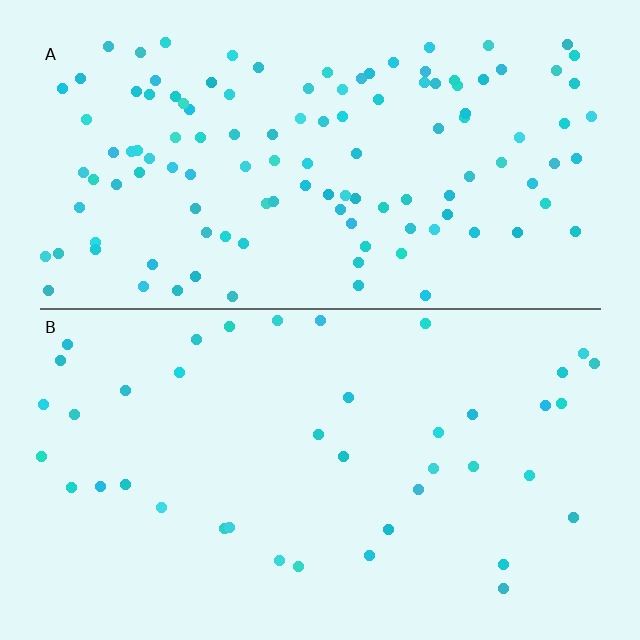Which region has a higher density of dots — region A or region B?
A (the top).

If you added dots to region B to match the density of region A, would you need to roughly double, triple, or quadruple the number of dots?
Approximately triple.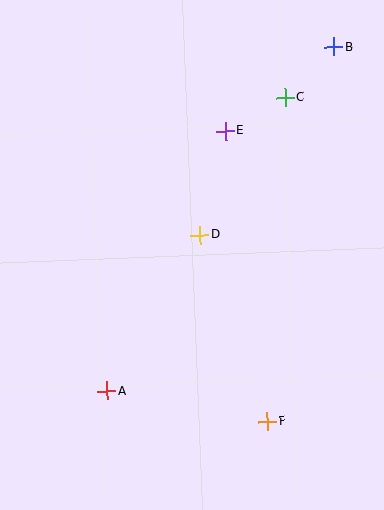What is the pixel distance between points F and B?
The distance between F and B is 381 pixels.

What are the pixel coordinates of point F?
Point F is at (267, 422).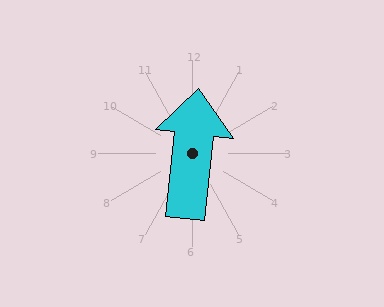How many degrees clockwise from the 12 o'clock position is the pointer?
Approximately 6 degrees.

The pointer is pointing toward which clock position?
Roughly 12 o'clock.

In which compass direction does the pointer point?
North.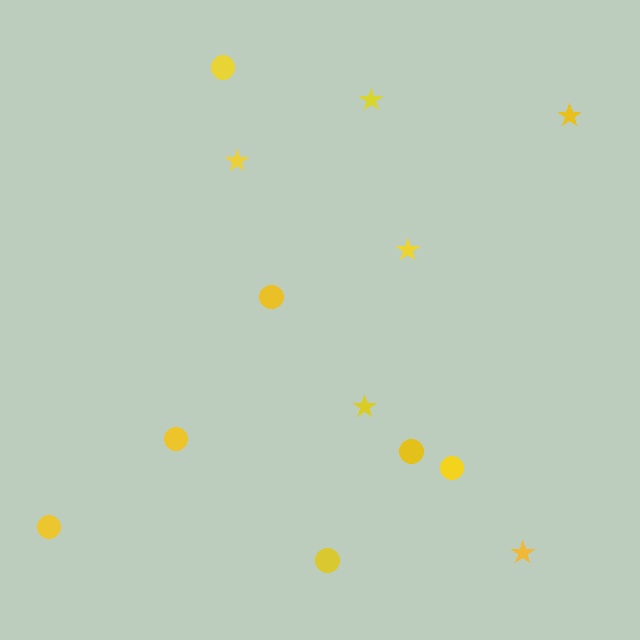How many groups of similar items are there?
There are 2 groups: one group of circles (7) and one group of stars (6).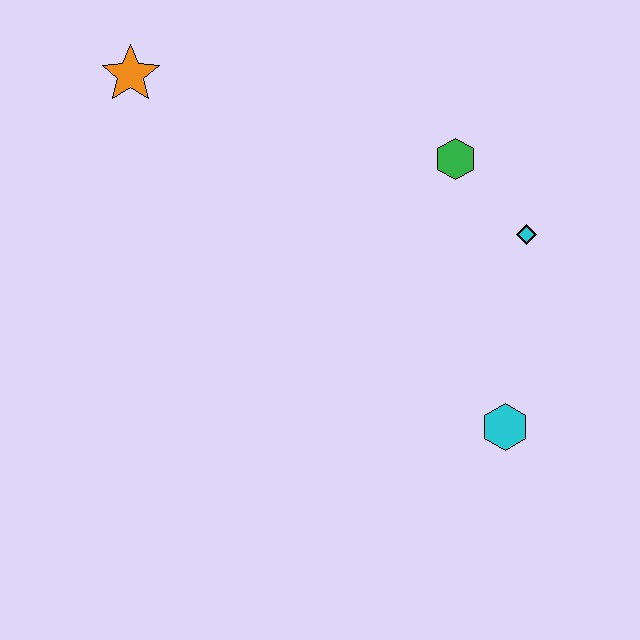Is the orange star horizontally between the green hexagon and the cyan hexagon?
No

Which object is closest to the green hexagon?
The cyan diamond is closest to the green hexagon.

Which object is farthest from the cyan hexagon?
The orange star is farthest from the cyan hexagon.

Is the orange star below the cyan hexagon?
No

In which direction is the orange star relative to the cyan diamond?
The orange star is to the left of the cyan diamond.